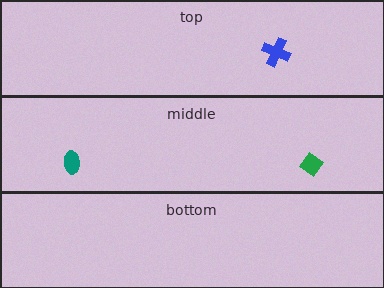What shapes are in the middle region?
The green diamond, the teal ellipse.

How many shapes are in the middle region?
2.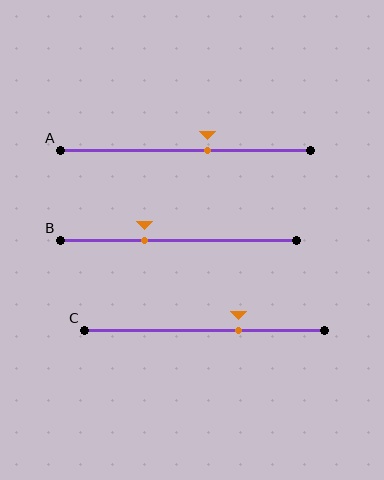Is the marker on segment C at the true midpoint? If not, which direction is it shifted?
No, the marker on segment C is shifted to the right by about 14% of the segment length.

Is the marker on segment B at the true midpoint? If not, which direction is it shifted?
No, the marker on segment B is shifted to the left by about 14% of the segment length.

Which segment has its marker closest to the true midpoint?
Segment A has its marker closest to the true midpoint.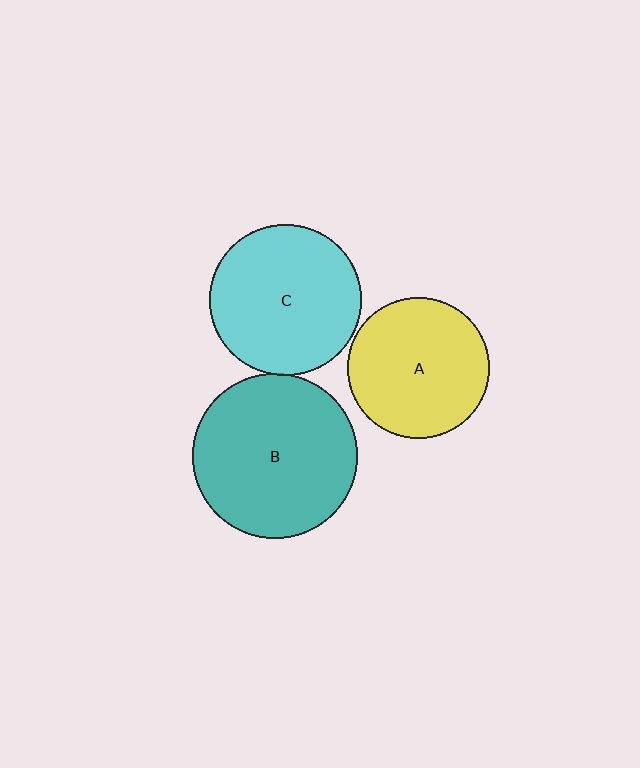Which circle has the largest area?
Circle B (teal).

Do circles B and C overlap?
Yes.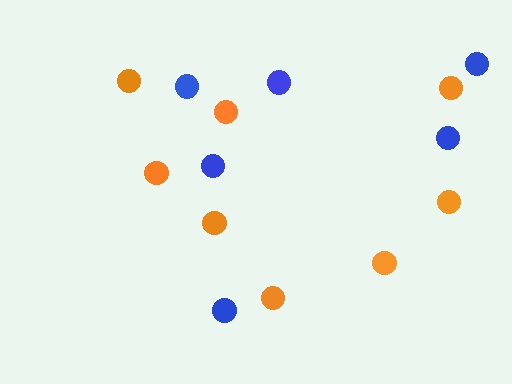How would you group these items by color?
There are 2 groups: one group of blue circles (6) and one group of orange circles (8).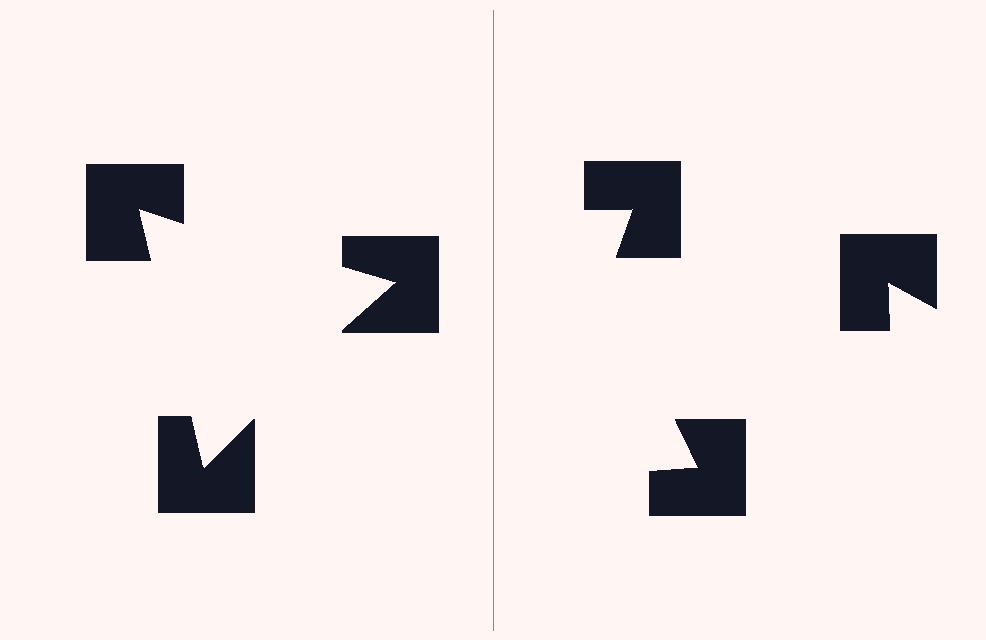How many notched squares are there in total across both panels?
6 — 3 on each side.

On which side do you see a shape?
An illusory triangle appears on the left side. On the right side the wedge cuts are rotated, so no coherent shape forms.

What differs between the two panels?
The notched squares are positioned identically on both sides; only the wedge orientations differ. On the left they align to a triangle; on the right they are misaligned.